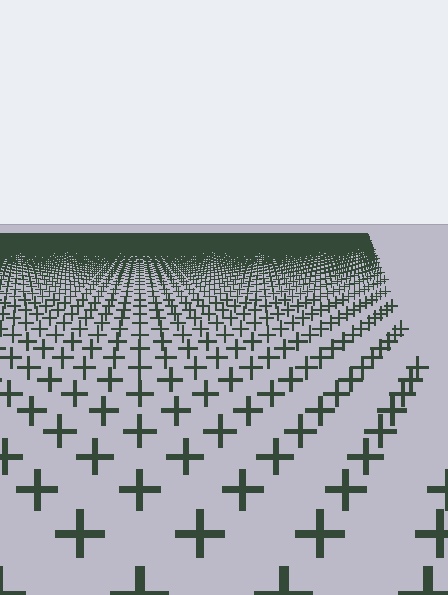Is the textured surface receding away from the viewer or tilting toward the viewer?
The surface is receding away from the viewer. Texture elements get smaller and denser toward the top.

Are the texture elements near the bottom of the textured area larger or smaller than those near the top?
Larger. Near the bottom, elements are closer to the viewer and appear at a bigger on-screen size.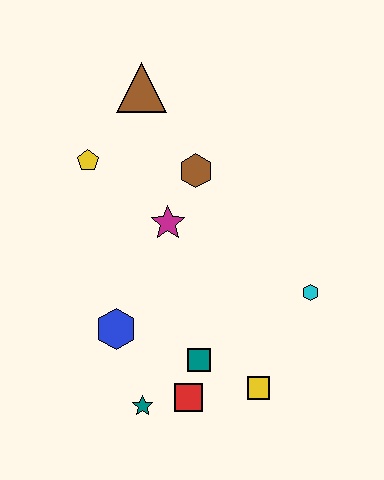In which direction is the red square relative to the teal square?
The red square is below the teal square.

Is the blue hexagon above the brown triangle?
No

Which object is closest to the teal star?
The red square is closest to the teal star.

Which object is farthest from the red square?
The brown triangle is farthest from the red square.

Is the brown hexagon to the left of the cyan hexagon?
Yes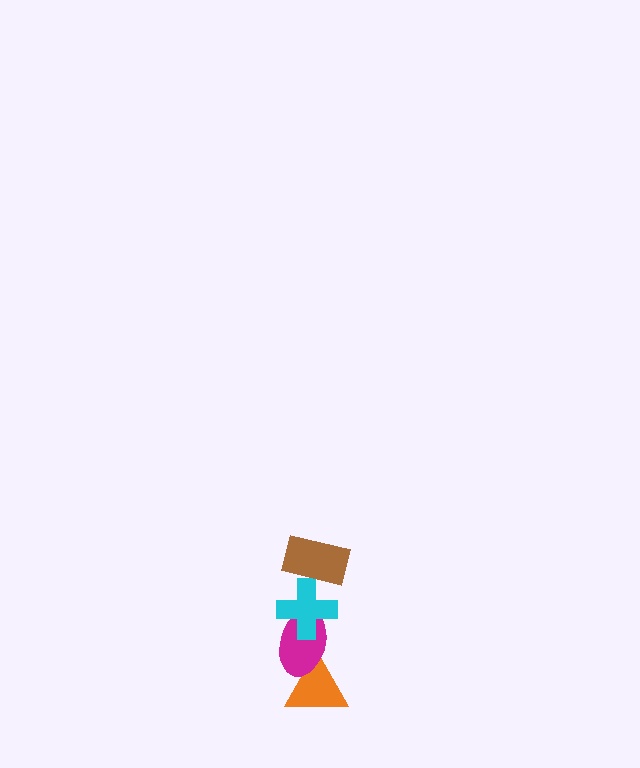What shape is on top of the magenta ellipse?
The cyan cross is on top of the magenta ellipse.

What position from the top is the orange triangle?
The orange triangle is 4th from the top.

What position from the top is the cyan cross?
The cyan cross is 2nd from the top.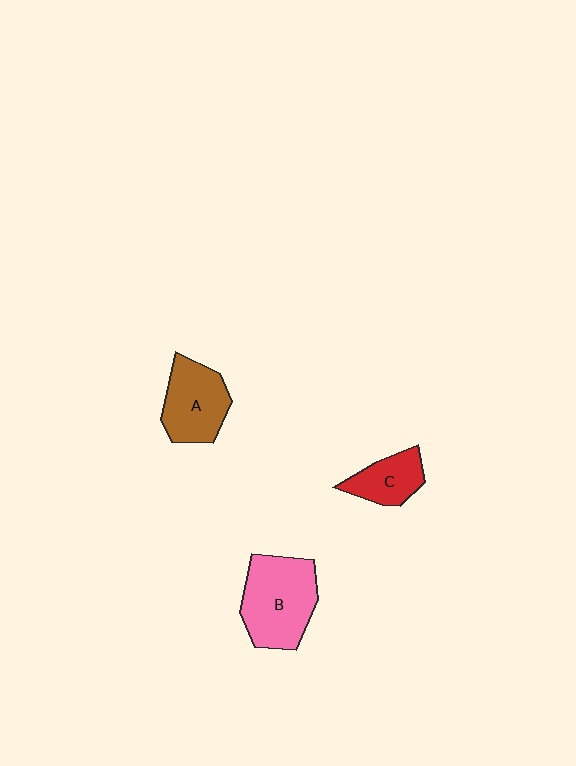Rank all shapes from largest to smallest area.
From largest to smallest: B (pink), A (brown), C (red).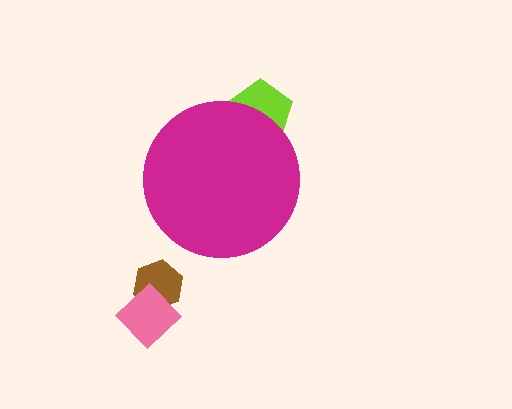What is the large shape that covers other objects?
A magenta circle.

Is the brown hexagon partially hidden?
No, the brown hexagon is fully visible.